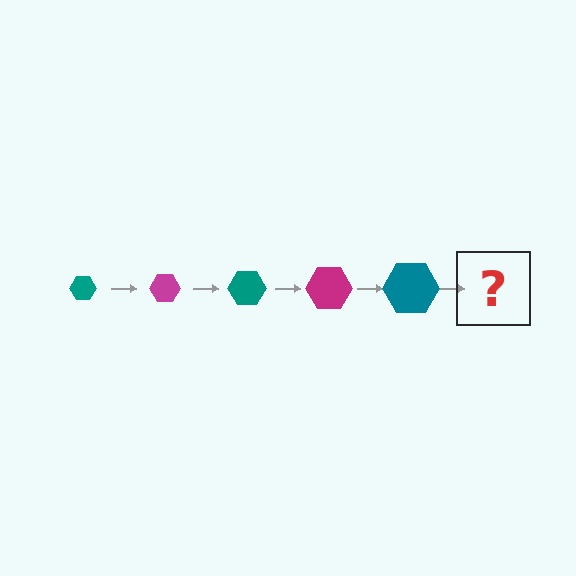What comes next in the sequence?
The next element should be a magenta hexagon, larger than the previous one.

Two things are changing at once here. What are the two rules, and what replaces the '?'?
The two rules are that the hexagon grows larger each step and the color cycles through teal and magenta. The '?' should be a magenta hexagon, larger than the previous one.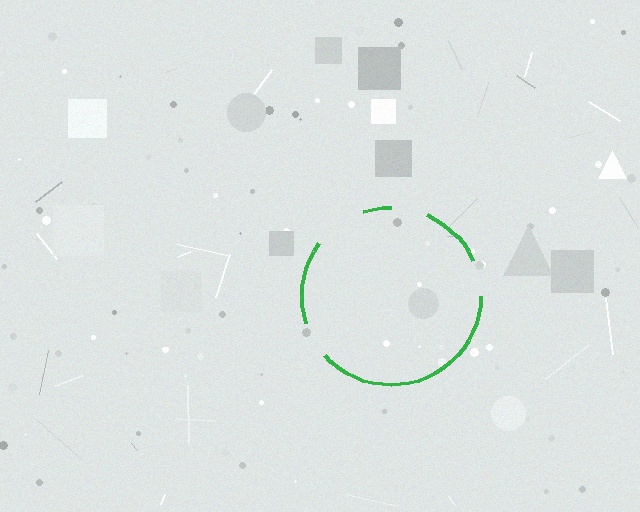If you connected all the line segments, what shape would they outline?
They would outline a circle.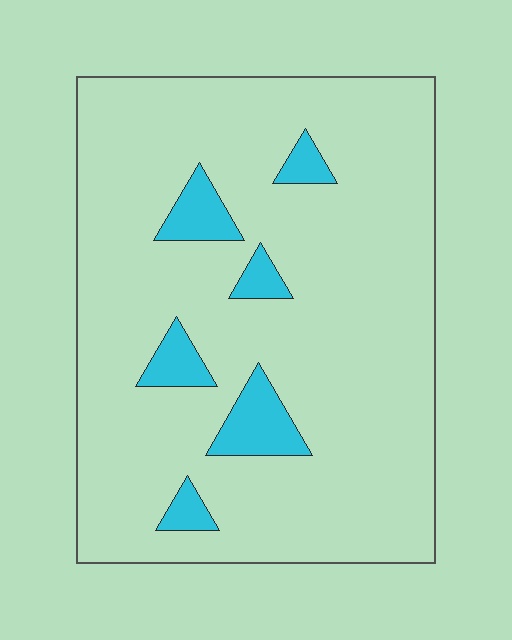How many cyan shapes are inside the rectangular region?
6.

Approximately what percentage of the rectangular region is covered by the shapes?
Approximately 10%.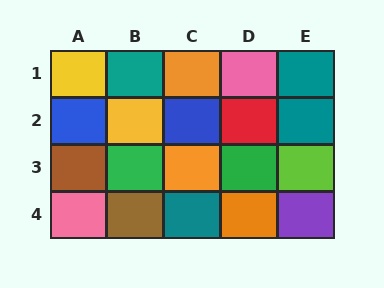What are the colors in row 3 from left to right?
Brown, green, orange, green, lime.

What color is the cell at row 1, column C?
Orange.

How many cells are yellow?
2 cells are yellow.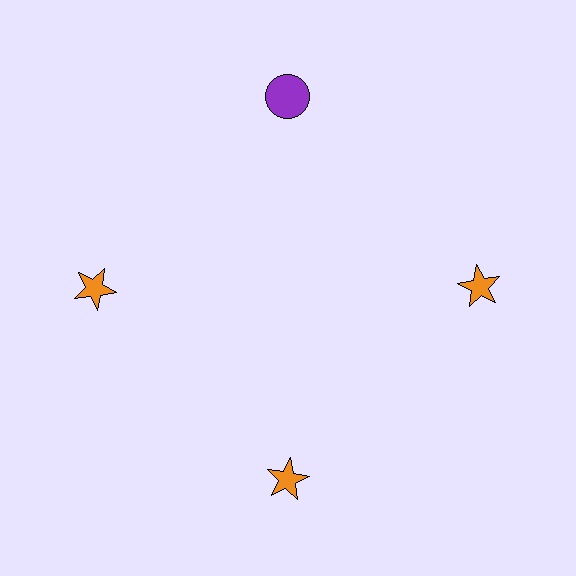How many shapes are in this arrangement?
There are 4 shapes arranged in a ring pattern.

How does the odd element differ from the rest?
It differs in both color (purple instead of orange) and shape (circle instead of star).